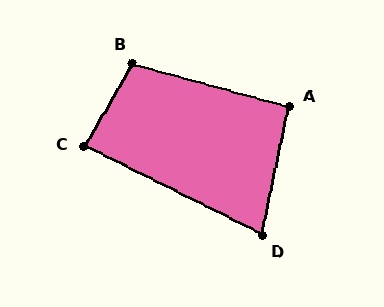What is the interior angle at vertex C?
Approximately 86 degrees (approximately right).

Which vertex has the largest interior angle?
B, at approximately 105 degrees.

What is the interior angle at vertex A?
Approximately 94 degrees (approximately right).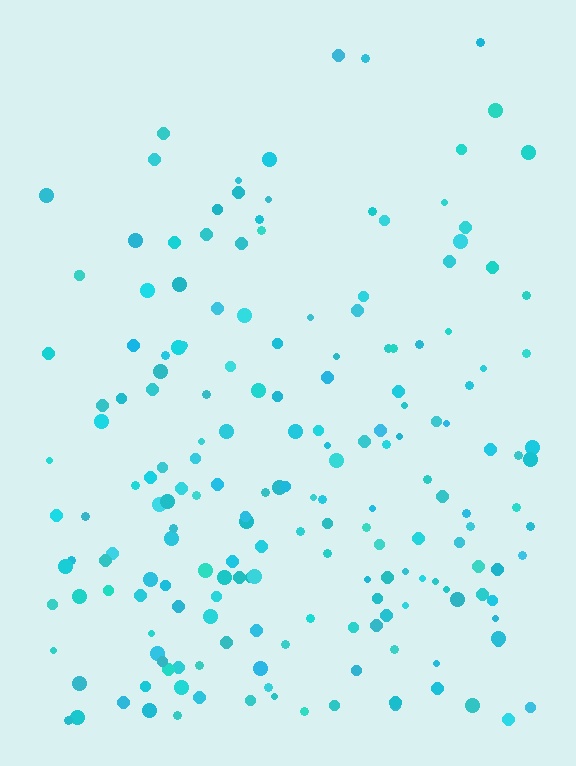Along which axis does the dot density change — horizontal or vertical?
Vertical.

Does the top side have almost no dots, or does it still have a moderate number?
Still a moderate number, just noticeably fewer than the bottom.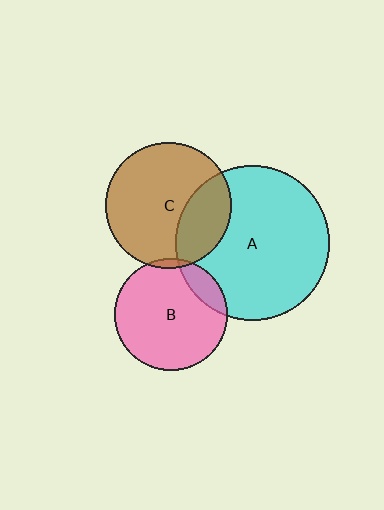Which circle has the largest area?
Circle A (cyan).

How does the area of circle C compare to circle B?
Approximately 1.3 times.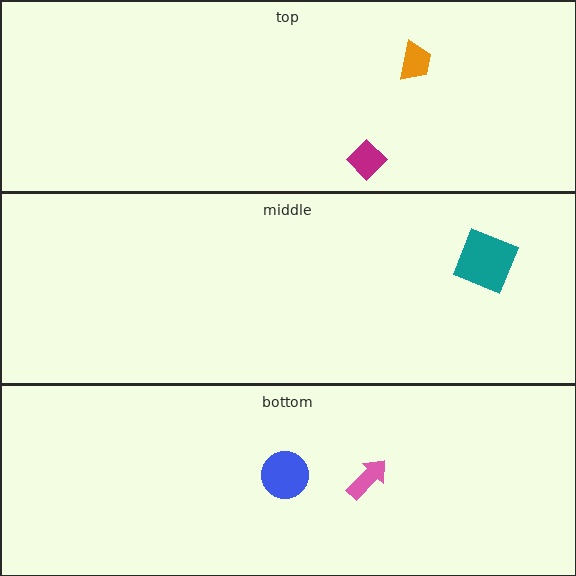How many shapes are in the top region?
2.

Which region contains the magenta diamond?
The top region.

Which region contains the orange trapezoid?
The top region.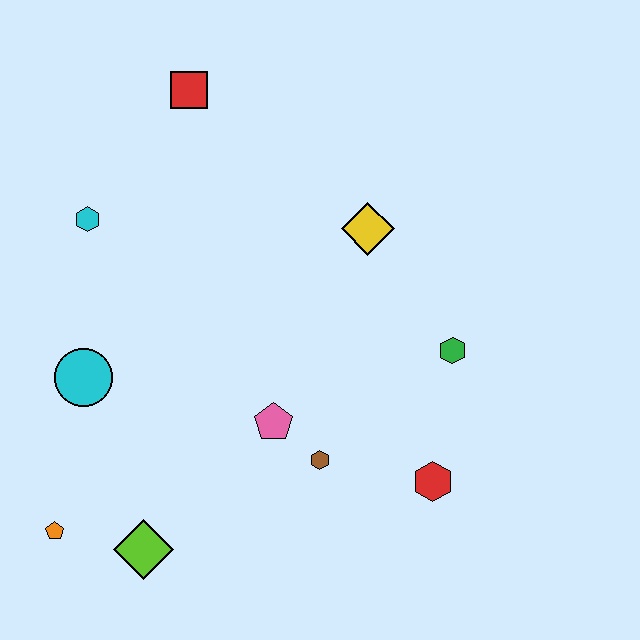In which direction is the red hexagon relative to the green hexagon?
The red hexagon is below the green hexagon.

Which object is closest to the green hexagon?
The red hexagon is closest to the green hexagon.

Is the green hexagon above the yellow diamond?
No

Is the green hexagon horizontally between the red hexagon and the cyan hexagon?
No